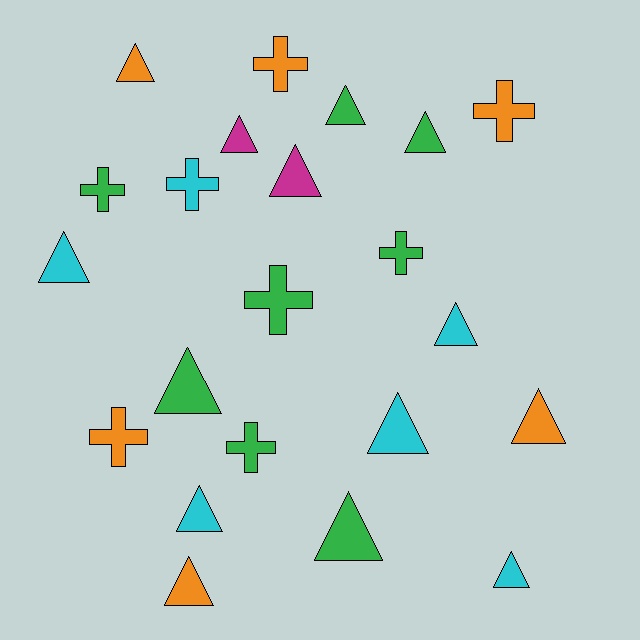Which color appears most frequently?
Green, with 8 objects.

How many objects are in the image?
There are 22 objects.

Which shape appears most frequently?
Triangle, with 14 objects.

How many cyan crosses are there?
There is 1 cyan cross.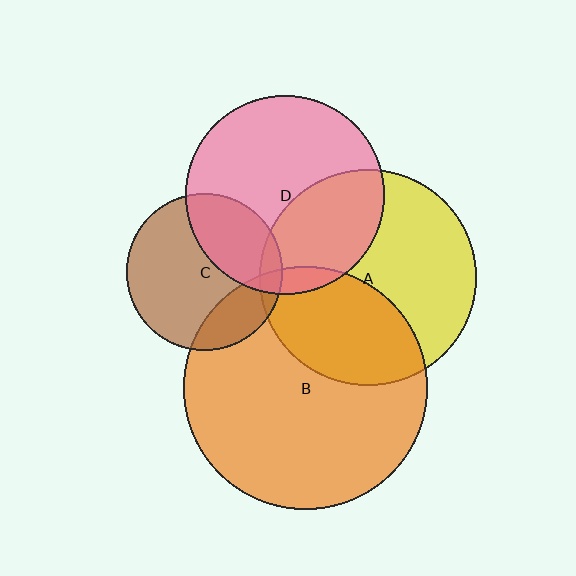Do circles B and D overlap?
Yes.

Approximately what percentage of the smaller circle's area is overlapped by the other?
Approximately 5%.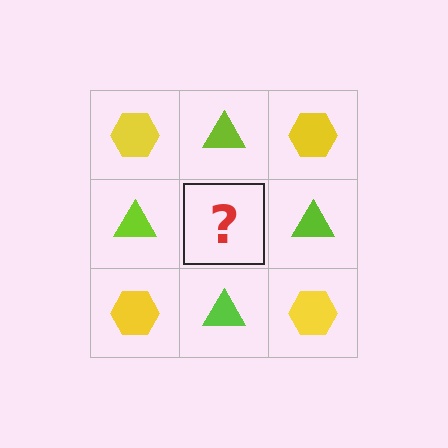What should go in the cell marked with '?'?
The missing cell should contain a yellow hexagon.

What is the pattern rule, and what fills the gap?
The rule is that it alternates yellow hexagon and lime triangle in a checkerboard pattern. The gap should be filled with a yellow hexagon.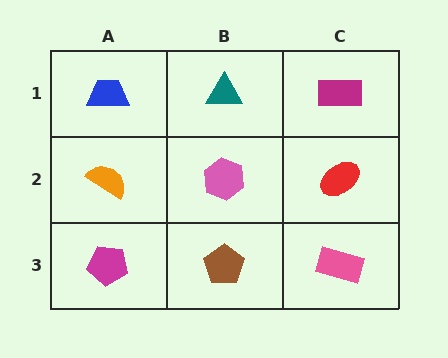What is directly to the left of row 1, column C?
A teal triangle.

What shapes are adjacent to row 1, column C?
A red ellipse (row 2, column C), a teal triangle (row 1, column B).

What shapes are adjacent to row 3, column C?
A red ellipse (row 2, column C), a brown pentagon (row 3, column B).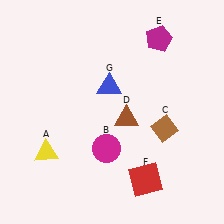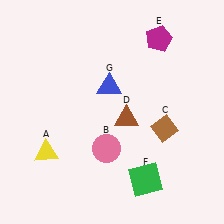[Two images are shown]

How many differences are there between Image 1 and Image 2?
There are 2 differences between the two images.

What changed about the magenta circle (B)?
In Image 1, B is magenta. In Image 2, it changed to pink.